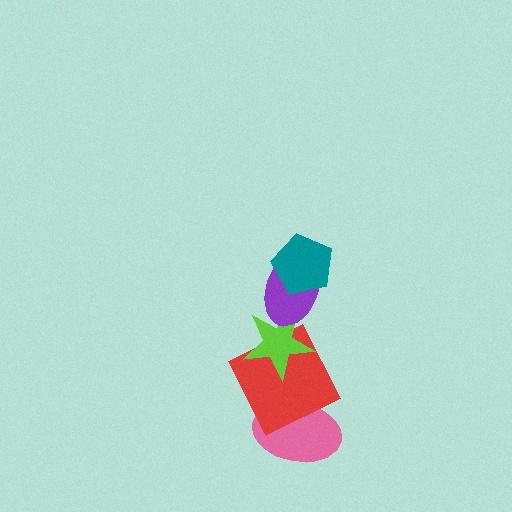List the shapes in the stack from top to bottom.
From top to bottom: the teal pentagon, the purple ellipse, the lime star, the red square, the pink ellipse.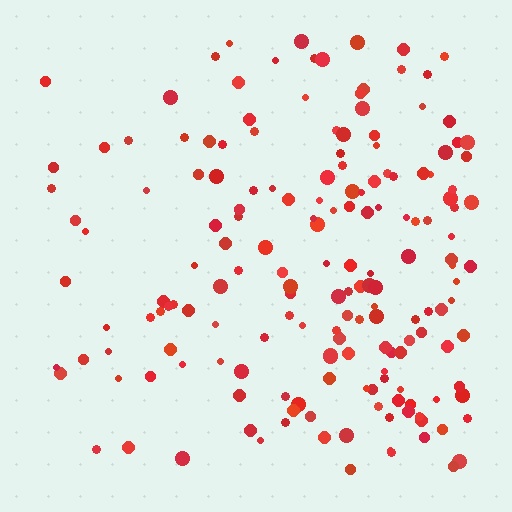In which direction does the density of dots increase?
From left to right, with the right side densest.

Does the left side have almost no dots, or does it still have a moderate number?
Still a moderate number, just noticeably fewer than the right.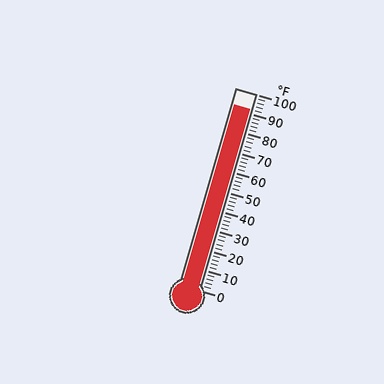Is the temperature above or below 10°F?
The temperature is above 10°F.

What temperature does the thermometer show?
The thermometer shows approximately 92°F.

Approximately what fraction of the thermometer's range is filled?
The thermometer is filled to approximately 90% of its range.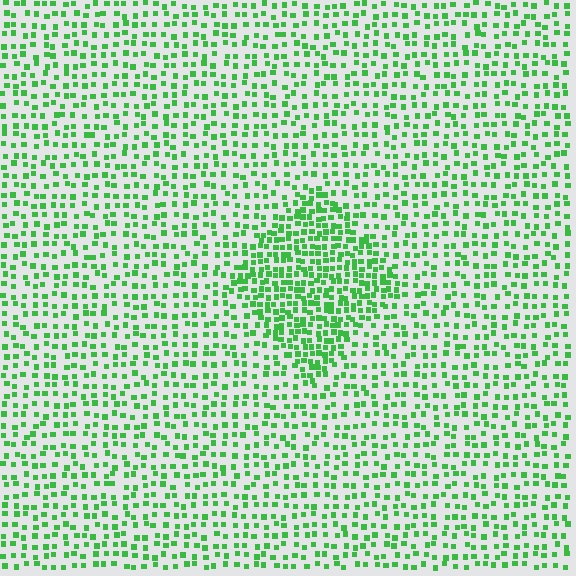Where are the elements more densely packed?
The elements are more densely packed inside the diamond boundary.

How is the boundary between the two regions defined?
The boundary is defined by a change in element density (approximately 2.0x ratio). All elements are the same color, size, and shape.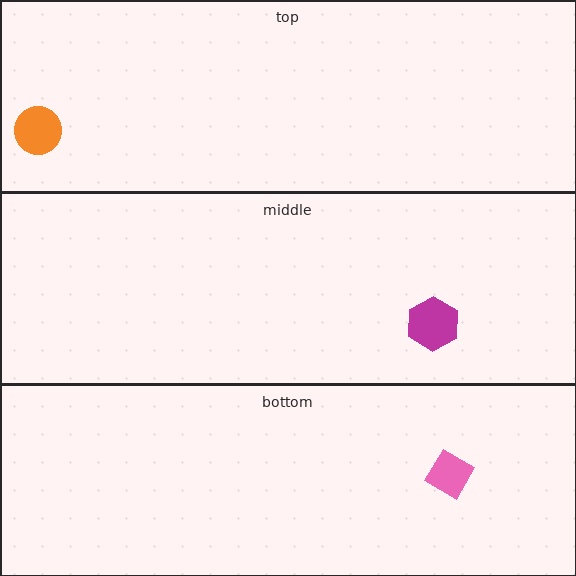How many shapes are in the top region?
1.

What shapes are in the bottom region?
The pink diamond.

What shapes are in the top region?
The orange circle.